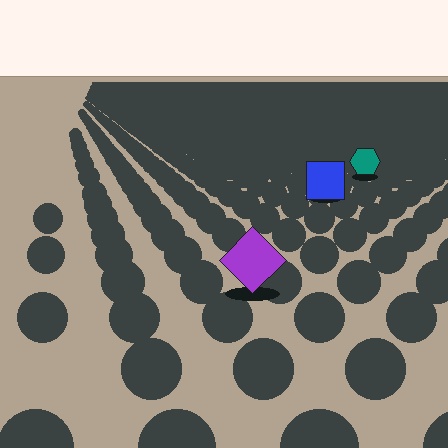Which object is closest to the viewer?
The purple diamond is closest. The texture marks near it are larger and more spread out.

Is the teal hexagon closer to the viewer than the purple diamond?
No. The purple diamond is closer — you can tell from the texture gradient: the ground texture is coarser near it.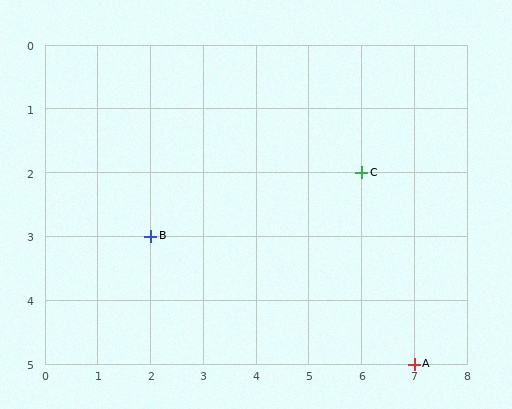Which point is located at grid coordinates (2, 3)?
Point B is at (2, 3).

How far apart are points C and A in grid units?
Points C and A are 1 column and 3 rows apart (about 3.2 grid units diagonally).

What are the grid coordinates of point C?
Point C is at grid coordinates (6, 2).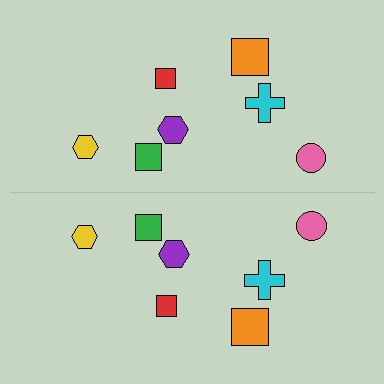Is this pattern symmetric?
Yes, this pattern has bilateral (reflection) symmetry.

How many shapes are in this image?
There are 14 shapes in this image.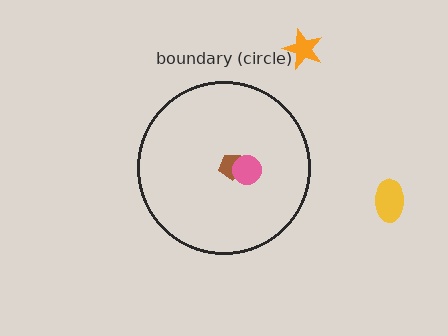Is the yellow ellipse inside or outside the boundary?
Outside.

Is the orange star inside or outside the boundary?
Outside.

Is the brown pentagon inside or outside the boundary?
Inside.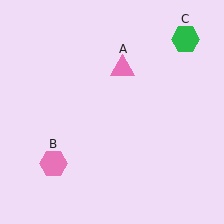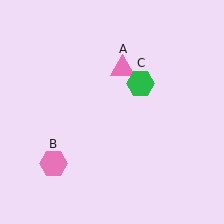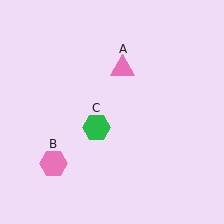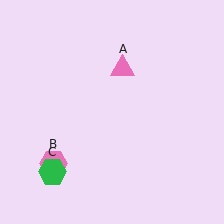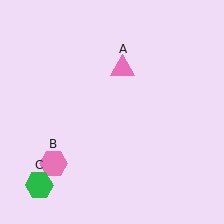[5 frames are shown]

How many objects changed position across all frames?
1 object changed position: green hexagon (object C).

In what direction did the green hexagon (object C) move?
The green hexagon (object C) moved down and to the left.